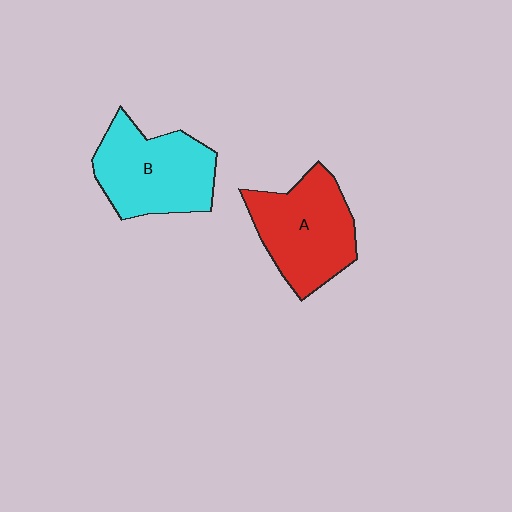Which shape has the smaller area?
Shape A (red).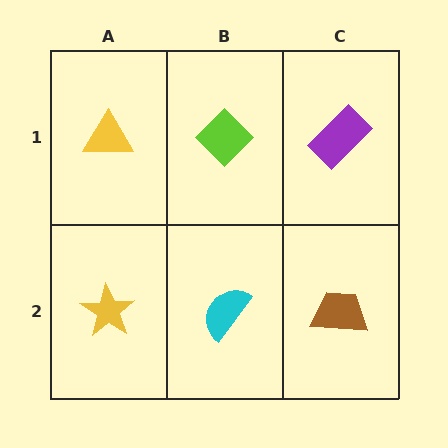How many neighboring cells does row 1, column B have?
3.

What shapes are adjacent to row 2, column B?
A lime diamond (row 1, column B), a yellow star (row 2, column A), a brown trapezoid (row 2, column C).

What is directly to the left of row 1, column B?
A yellow triangle.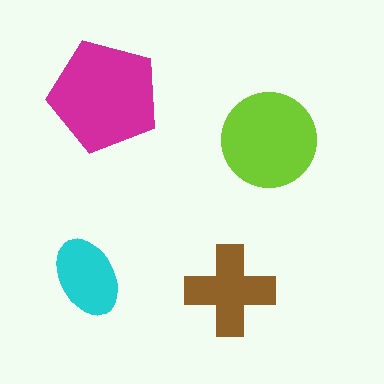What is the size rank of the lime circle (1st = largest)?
2nd.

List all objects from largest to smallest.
The magenta pentagon, the lime circle, the brown cross, the cyan ellipse.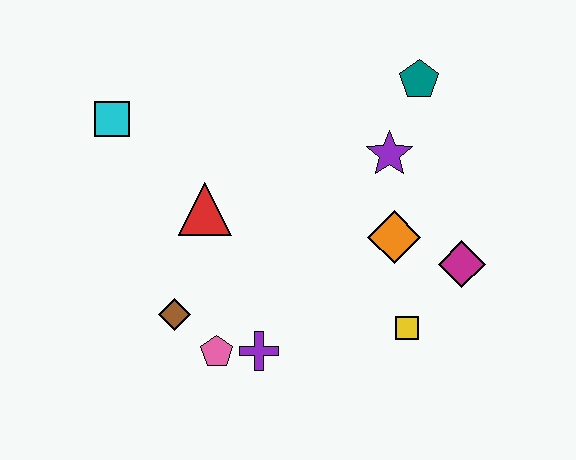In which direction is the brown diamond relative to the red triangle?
The brown diamond is below the red triangle.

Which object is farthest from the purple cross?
The teal pentagon is farthest from the purple cross.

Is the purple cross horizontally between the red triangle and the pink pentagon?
No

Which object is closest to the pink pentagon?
The purple cross is closest to the pink pentagon.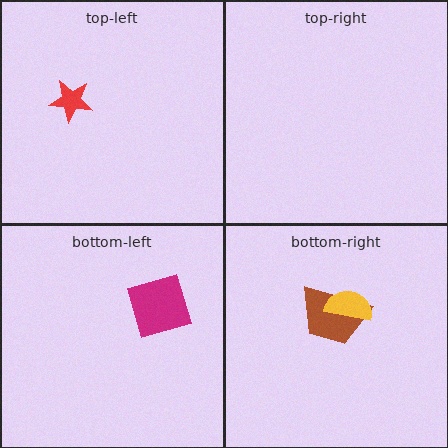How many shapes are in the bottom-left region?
1.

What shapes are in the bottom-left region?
The magenta diamond.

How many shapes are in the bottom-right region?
2.